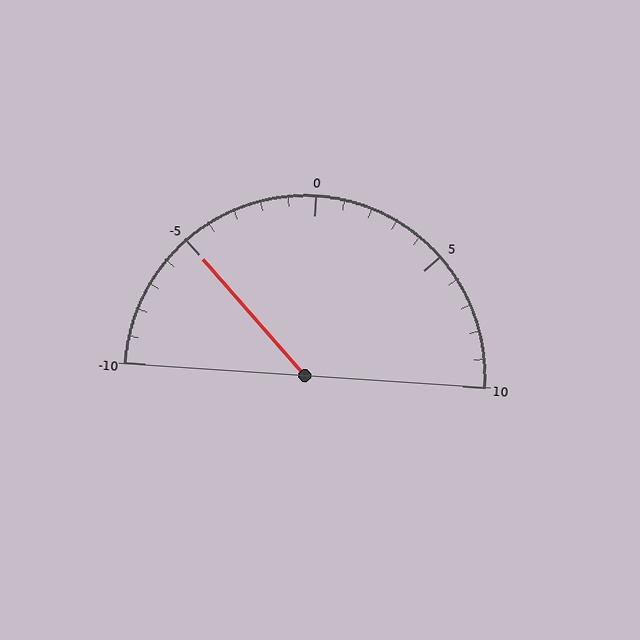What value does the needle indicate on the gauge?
The needle indicates approximately -5.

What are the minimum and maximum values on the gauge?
The gauge ranges from -10 to 10.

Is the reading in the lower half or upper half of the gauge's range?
The reading is in the lower half of the range (-10 to 10).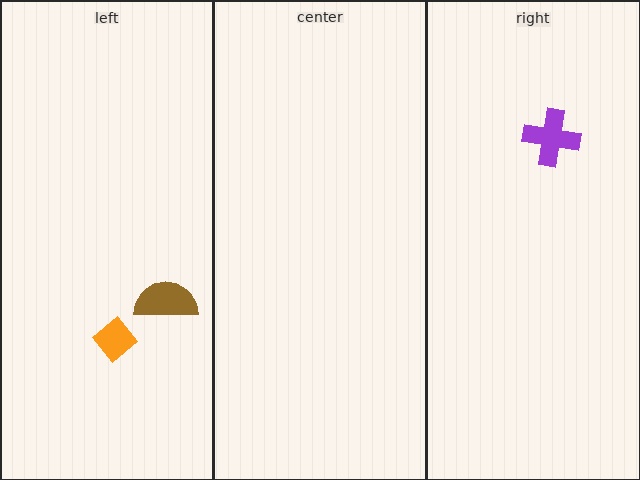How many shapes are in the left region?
2.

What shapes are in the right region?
The purple cross.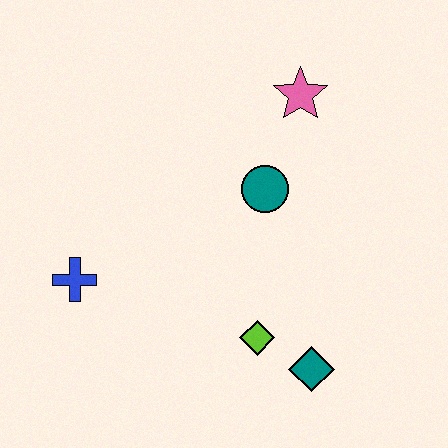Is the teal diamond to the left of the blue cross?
No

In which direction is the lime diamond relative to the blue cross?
The lime diamond is to the right of the blue cross.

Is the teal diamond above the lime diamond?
No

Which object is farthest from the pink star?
The blue cross is farthest from the pink star.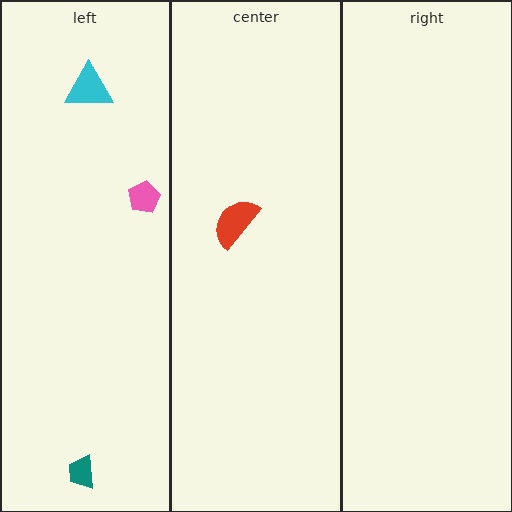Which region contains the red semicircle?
The center region.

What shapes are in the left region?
The cyan triangle, the teal trapezoid, the pink pentagon.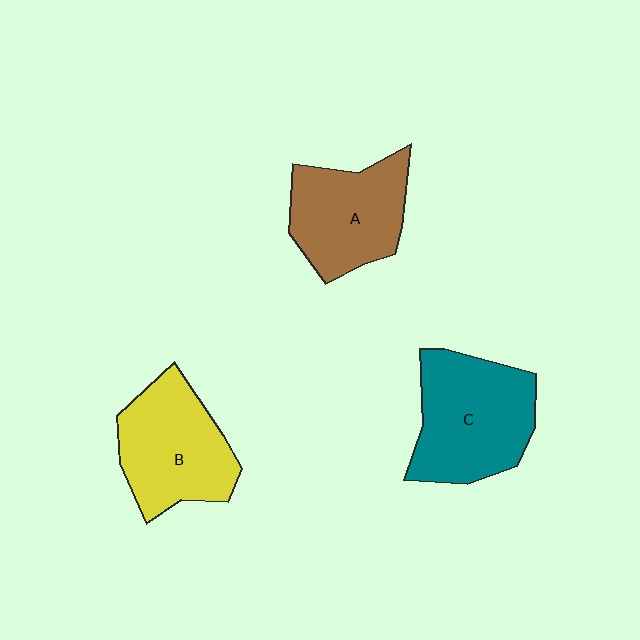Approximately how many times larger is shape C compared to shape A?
Approximately 1.2 times.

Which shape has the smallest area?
Shape A (brown).